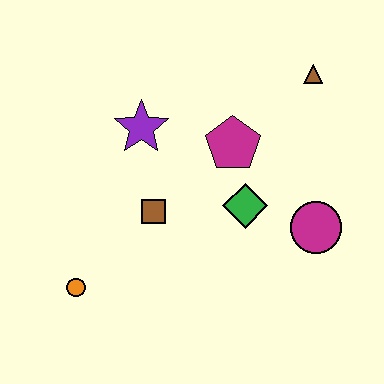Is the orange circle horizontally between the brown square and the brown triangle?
No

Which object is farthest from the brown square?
The brown triangle is farthest from the brown square.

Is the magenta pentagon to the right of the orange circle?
Yes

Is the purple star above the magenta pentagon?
Yes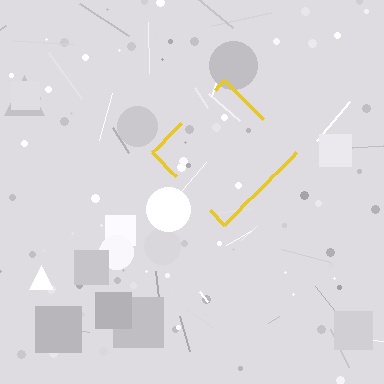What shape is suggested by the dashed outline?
The dashed outline suggests a diamond.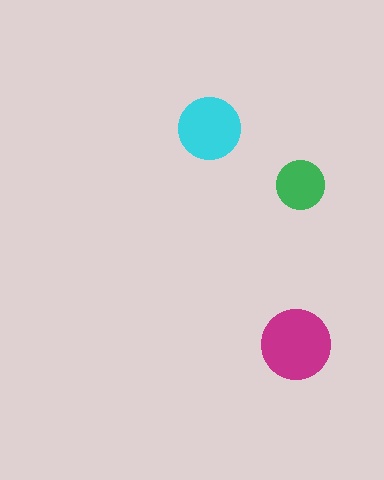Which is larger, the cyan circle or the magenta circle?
The magenta one.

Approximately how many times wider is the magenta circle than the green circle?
About 1.5 times wider.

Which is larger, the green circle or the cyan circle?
The cyan one.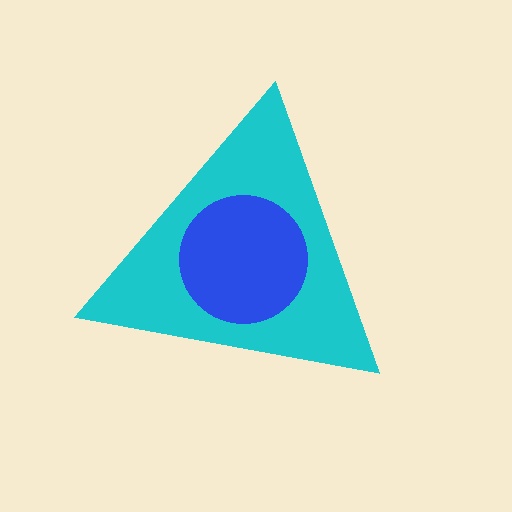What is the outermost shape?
The cyan triangle.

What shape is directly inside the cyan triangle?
The blue circle.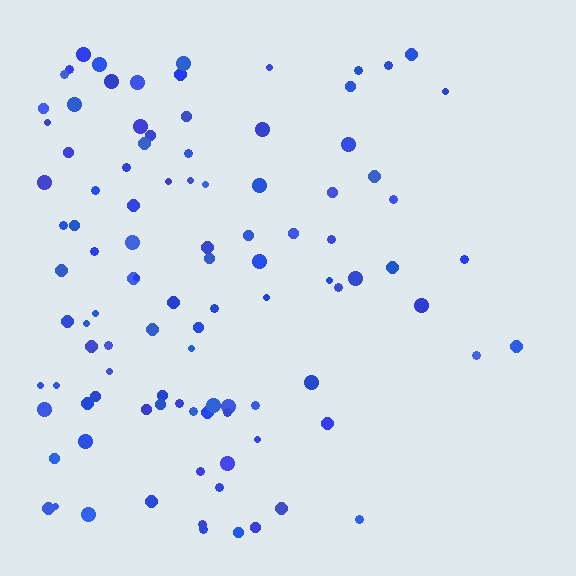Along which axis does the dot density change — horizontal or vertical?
Horizontal.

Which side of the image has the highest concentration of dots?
The left.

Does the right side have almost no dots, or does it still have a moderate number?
Still a moderate number, just noticeably fewer than the left.